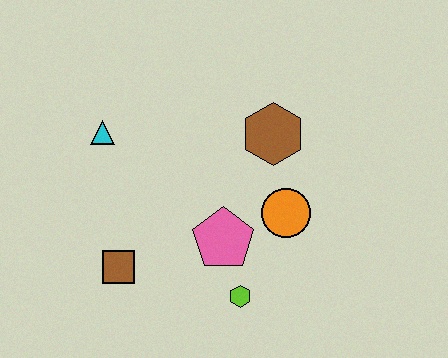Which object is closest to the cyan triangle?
The brown square is closest to the cyan triangle.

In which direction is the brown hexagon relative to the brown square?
The brown hexagon is to the right of the brown square.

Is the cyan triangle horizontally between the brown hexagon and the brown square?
No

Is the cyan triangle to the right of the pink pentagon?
No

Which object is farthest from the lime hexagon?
The cyan triangle is farthest from the lime hexagon.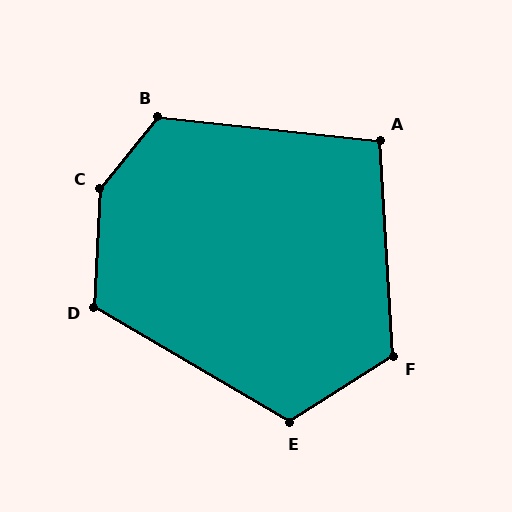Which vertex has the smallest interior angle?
A, at approximately 99 degrees.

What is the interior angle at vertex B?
Approximately 123 degrees (obtuse).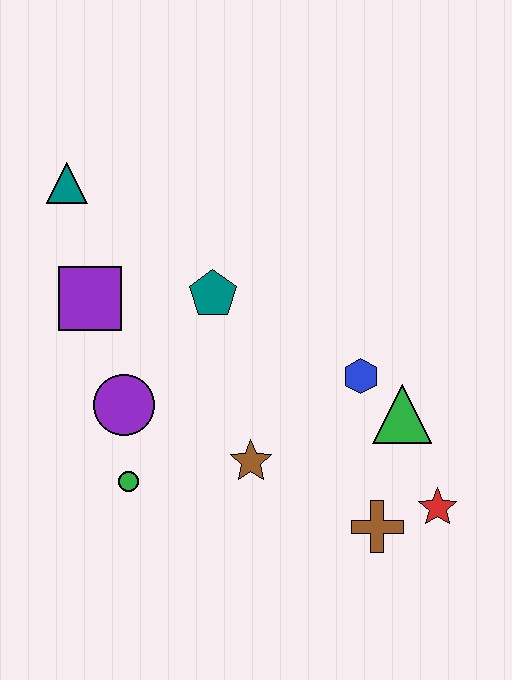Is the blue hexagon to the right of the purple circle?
Yes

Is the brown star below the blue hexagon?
Yes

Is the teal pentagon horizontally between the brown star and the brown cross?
No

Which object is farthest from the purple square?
The red star is farthest from the purple square.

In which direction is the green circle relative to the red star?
The green circle is to the left of the red star.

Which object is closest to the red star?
The brown cross is closest to the red star.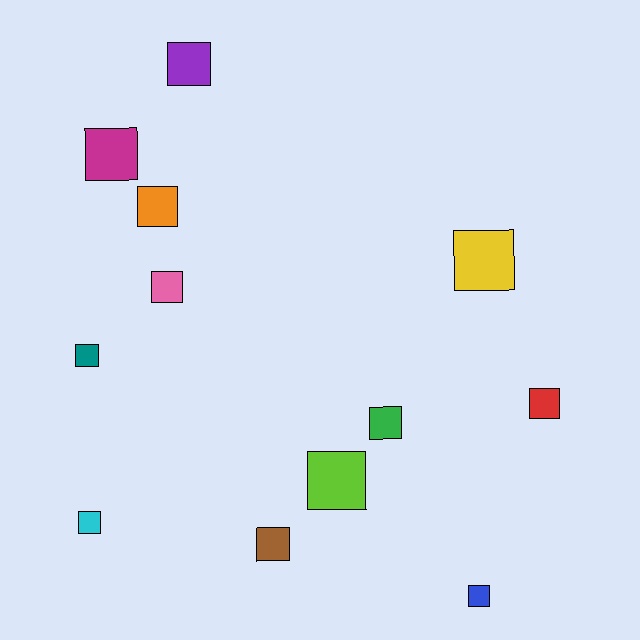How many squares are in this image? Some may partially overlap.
There are 12 squares.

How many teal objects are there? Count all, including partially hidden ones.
There is 1 teal object.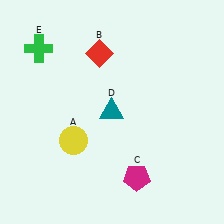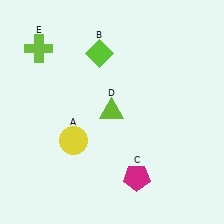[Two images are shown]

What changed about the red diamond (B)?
In Image 1, B is red. In Image 2, it changed to lime.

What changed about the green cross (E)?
In Image 1, E is green. In Image 2, it changed to lime.